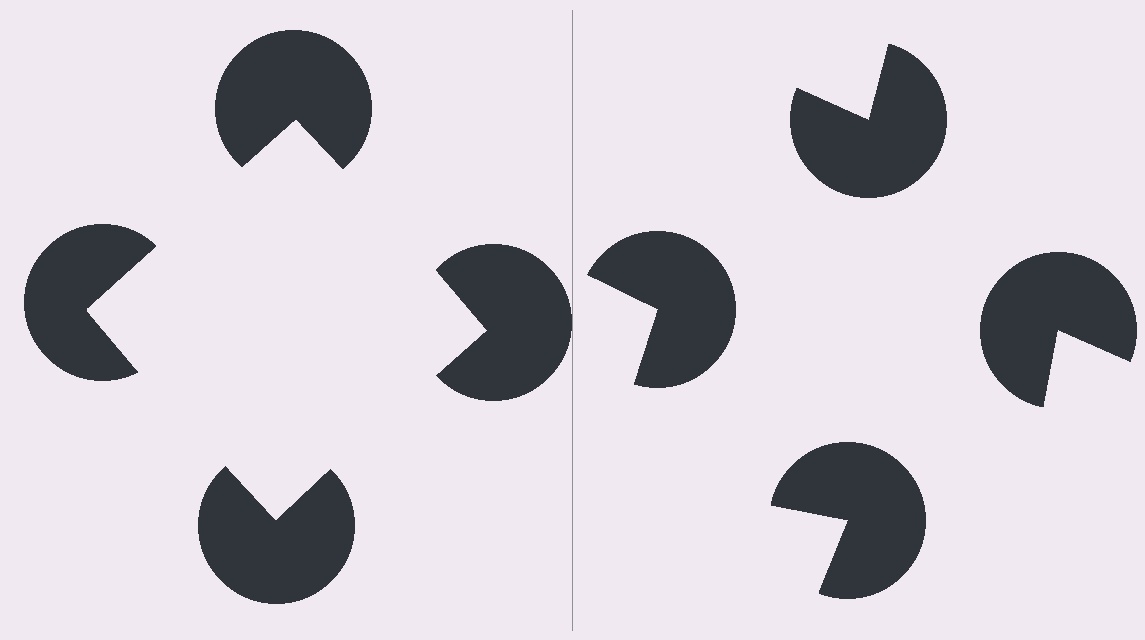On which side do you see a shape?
An illusory square appears on the left side. On the right side the wedge cuts are rotated, so no coherent shape forms.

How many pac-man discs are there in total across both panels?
8 — 4 on each side.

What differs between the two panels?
The pac-man discs are positioned identically on both sides; only the wedge orientations differ. On the left they align to a square; on the right they are misaligned.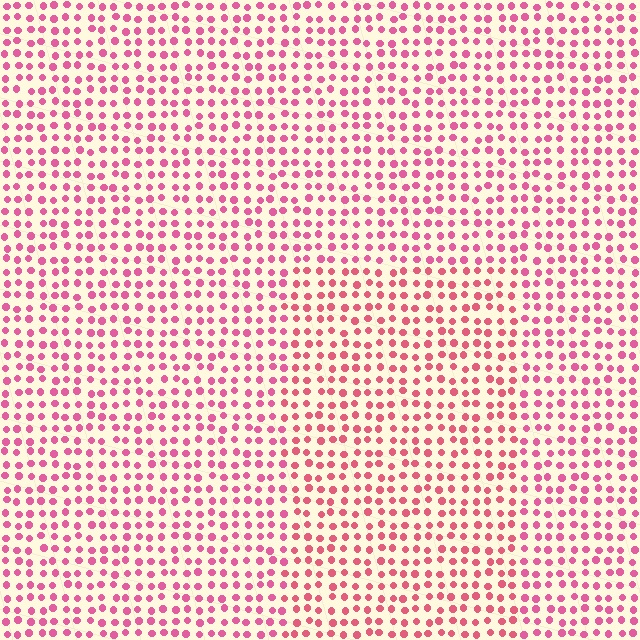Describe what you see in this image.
The image is filled with small pink elements in a uniform arrangement. A rectangle-shaped region is visible where the elements are tinted to a slightly different hue, forming a subtle color boundary.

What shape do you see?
I see a rectangle.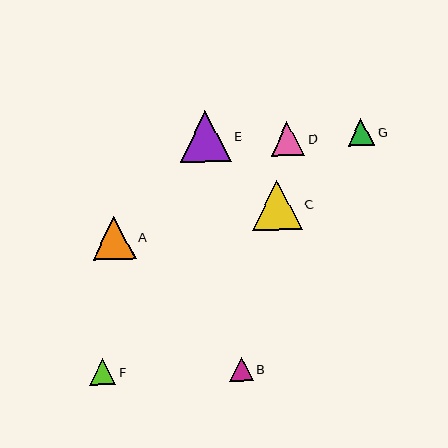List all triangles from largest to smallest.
From largest to smallest: E, C, A, D, G, F, B.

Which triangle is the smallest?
Triangle B is the smallest with a size of approximately 24 pixels.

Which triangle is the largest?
Triangle E is the largest with a size of approximately 51 pixels.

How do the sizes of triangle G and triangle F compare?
Triangle G and triangle F are approximately the same size.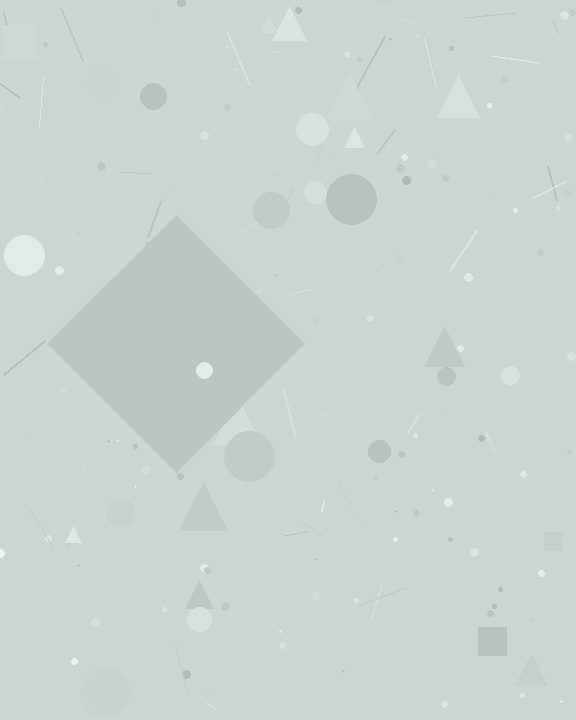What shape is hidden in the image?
A diamond is hidden in the image.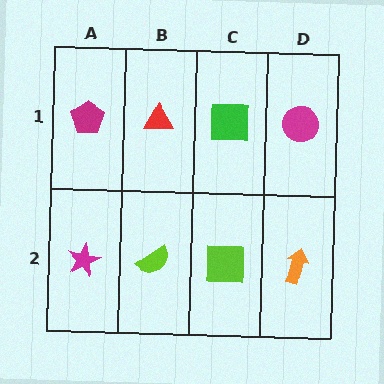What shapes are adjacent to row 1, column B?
A lime semicircle (row 2, column B), a magenta pentagon (row 1, column A), a green square (row 1, column C).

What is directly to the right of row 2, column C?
An orange arrow.